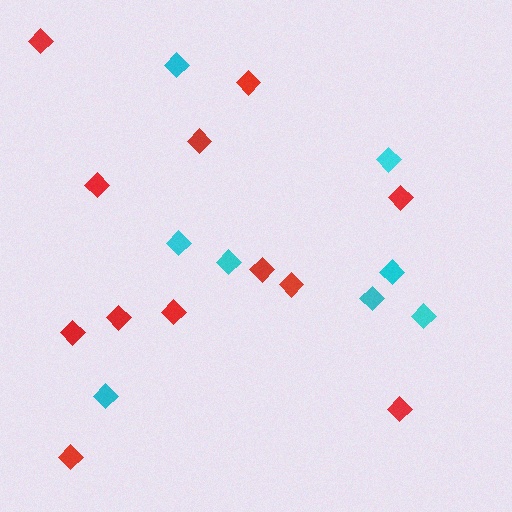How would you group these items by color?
There are 2 groups: one group of red diamonds (12) and one group of cyan diamonds (8).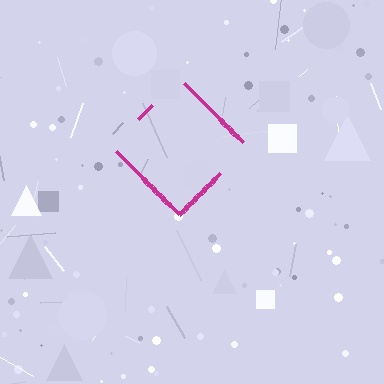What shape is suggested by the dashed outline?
The dashed outline suggests a diamond.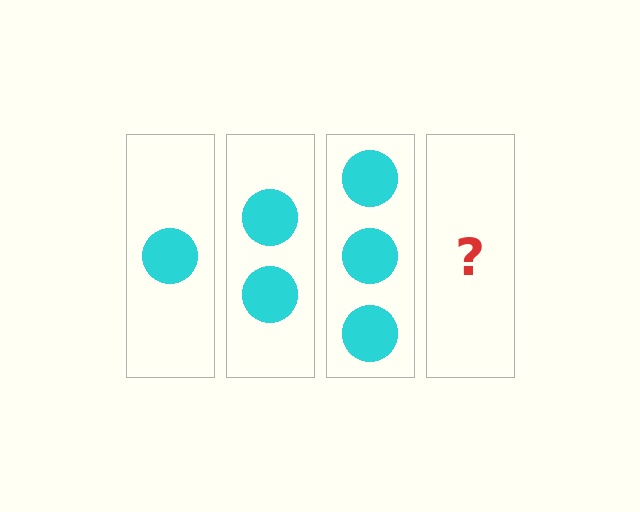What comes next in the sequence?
The next element should be 4 circles.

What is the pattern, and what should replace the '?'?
The pattern is that each step adds one more circle. The '?' should be 4 circles.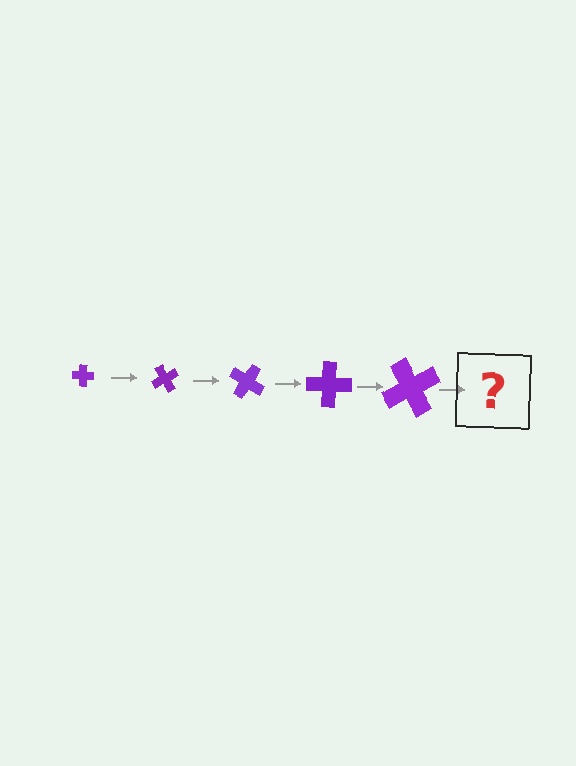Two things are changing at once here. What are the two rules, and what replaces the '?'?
The two rules are that the cross grows larger each step and it rotates 60 degrees each step. The '?' should be a cross, larger than the previous one and rotated 300 degrees from the start.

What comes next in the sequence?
The next element should be a cross, larger than the previous one and rotated 300 degrees from the start.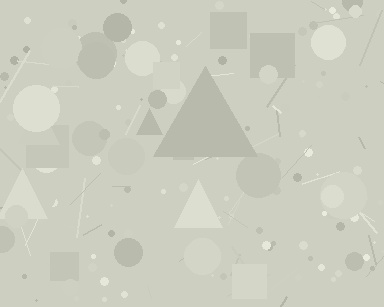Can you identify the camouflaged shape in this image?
The camouflaged shape is a triangle.